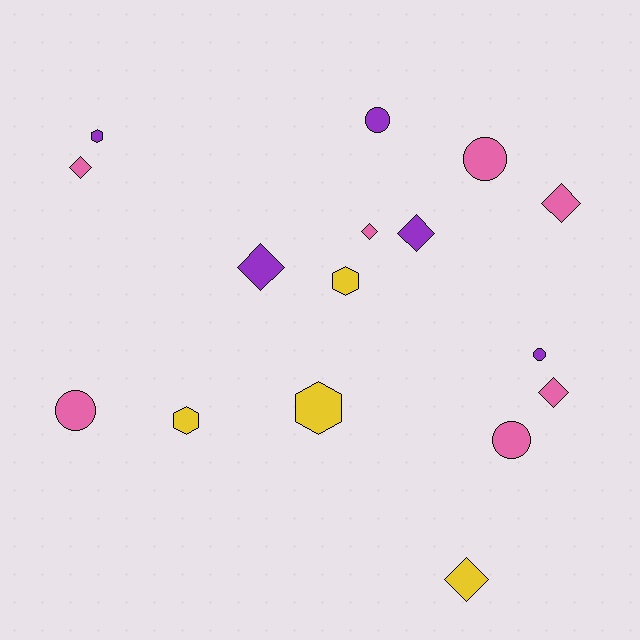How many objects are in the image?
There are 16 objects.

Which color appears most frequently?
Pink, with 7 objects.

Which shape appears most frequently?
Diamond, with 7 objects.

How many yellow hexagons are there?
There are 3 yellow hexagons.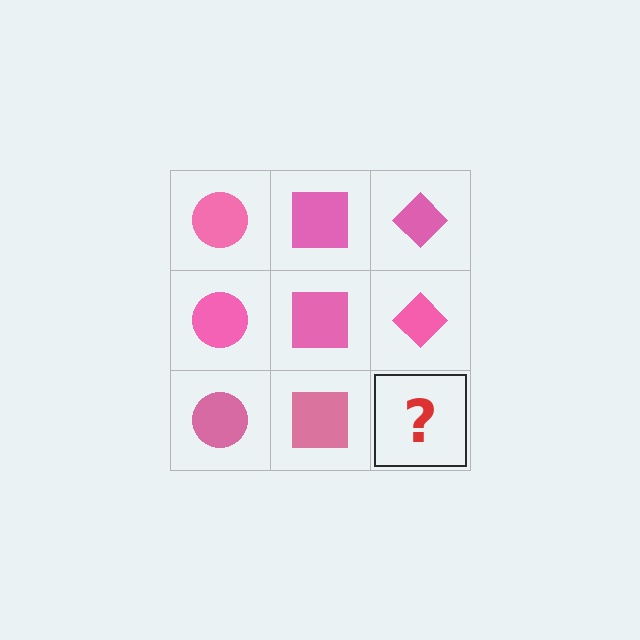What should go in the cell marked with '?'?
The missing cell should contain a pink diamond.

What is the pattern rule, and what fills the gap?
The rule is that each column has a consistent shape. The gap should be filled with a pink diamond.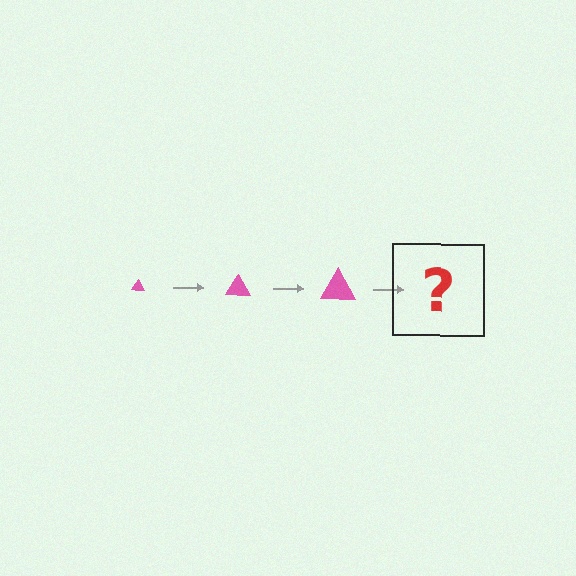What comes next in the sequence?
The next element should be a pink triangle, larger than the previous one.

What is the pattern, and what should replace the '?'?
The pattern is that the triangle gets progressively larger each step. The '?' should be a pink triangle, larger than the previous one.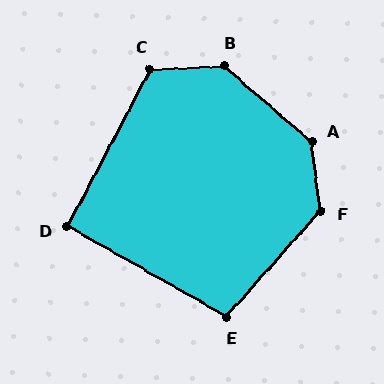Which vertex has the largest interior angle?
A, at approximately 138 degrees.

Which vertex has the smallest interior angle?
D, at approximately 92 degrees.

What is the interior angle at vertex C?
Approximately 120 degrees (obtuse).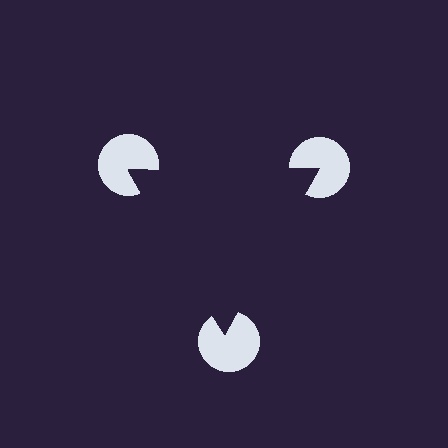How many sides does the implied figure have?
3 sides.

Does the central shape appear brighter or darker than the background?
It typically appears slightly darker than the background, even though no actual brightness change is drawn.